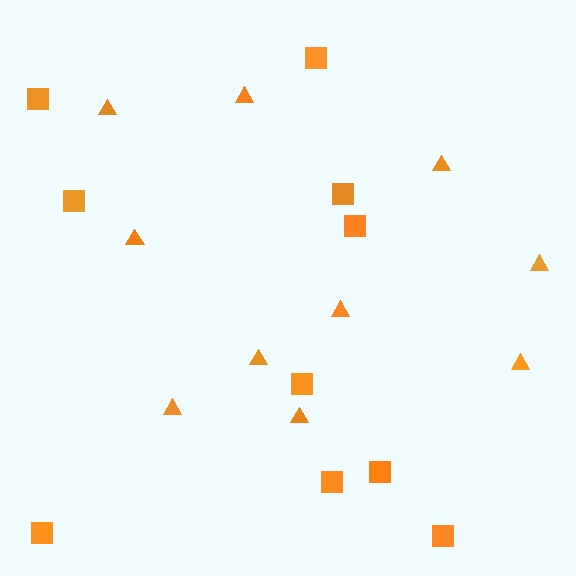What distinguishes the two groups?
There are 2 groups: one group of triangles (10) and one group of squares (10).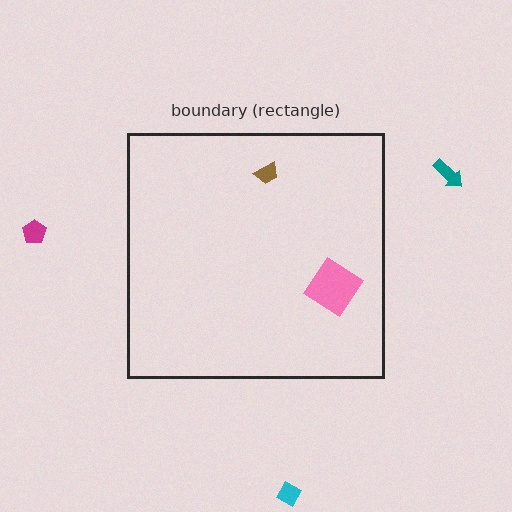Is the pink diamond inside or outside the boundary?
Inside.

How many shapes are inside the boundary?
2 inside, 3 outside.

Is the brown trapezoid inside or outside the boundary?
Inside.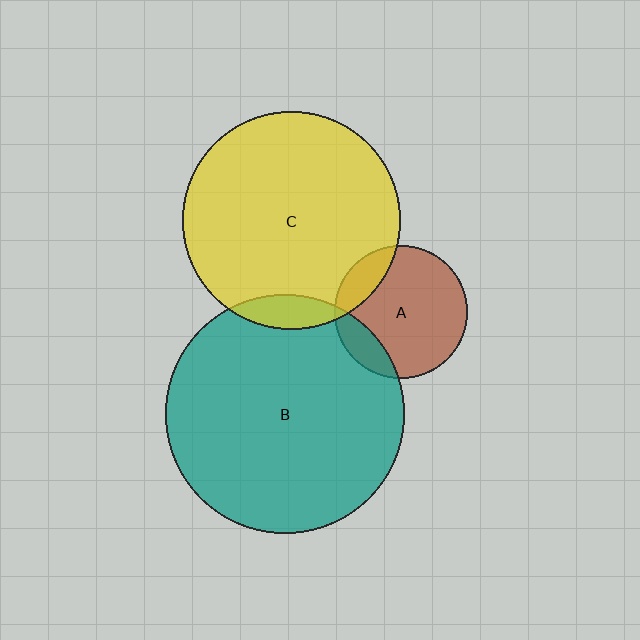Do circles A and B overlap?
Yes.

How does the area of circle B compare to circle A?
Approximately 3.2 times.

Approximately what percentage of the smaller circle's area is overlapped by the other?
Approximately 15%.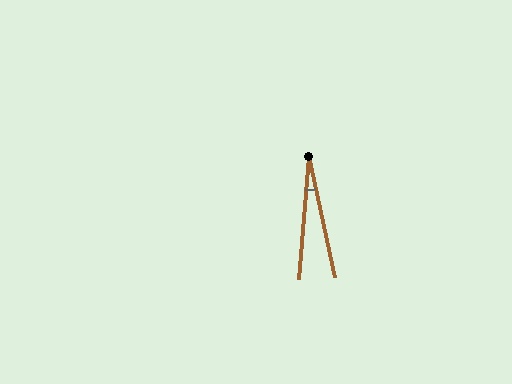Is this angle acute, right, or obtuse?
It is acute.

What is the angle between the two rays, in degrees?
Approximately 17 degrees.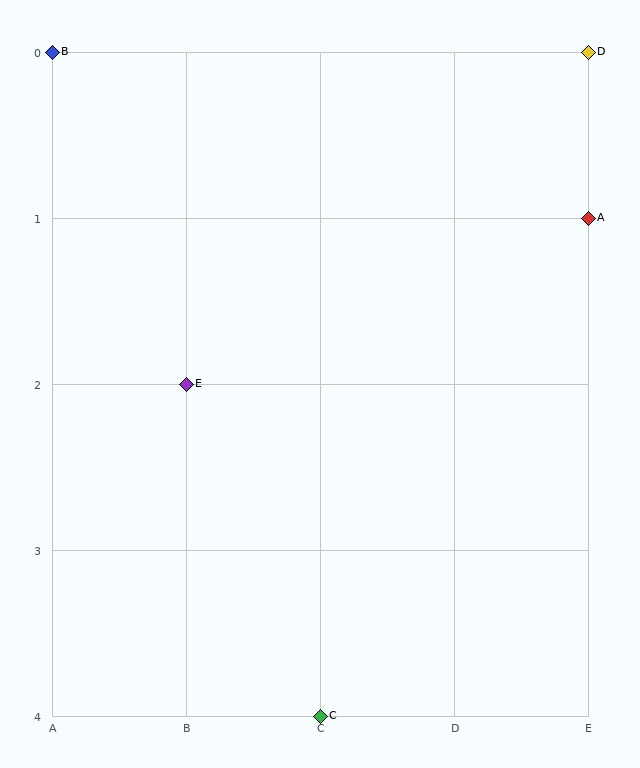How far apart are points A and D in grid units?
Points A and D are 1 row apart.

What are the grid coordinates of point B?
Point B is at grid coordinates (A, 0).